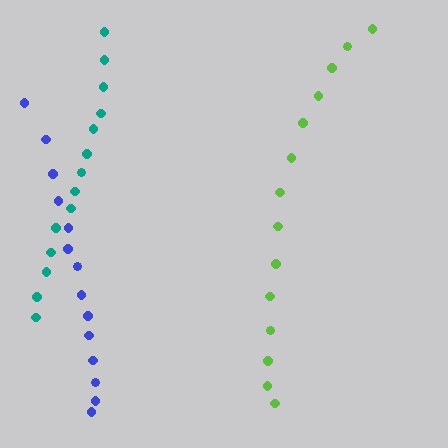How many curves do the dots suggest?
There are 3 distinct paths.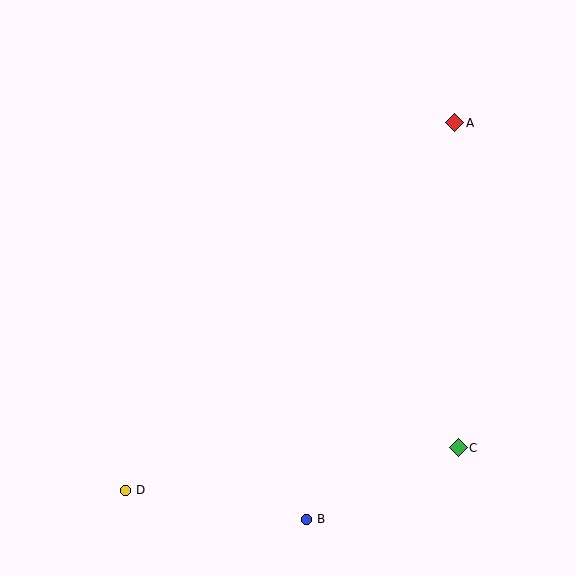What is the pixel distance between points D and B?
The distance between D and B is 183 pixels.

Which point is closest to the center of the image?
Point B at (306, 519) is closest to the center.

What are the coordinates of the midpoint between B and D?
The midpoint between B and D is at (216, 505).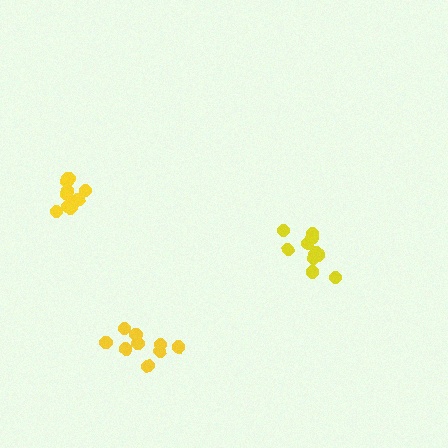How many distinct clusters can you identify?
There are 3 distinct clusters.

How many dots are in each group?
Group 1: 12 dots, Group 2: 11 dots, Group 3: 9 dots (32 total).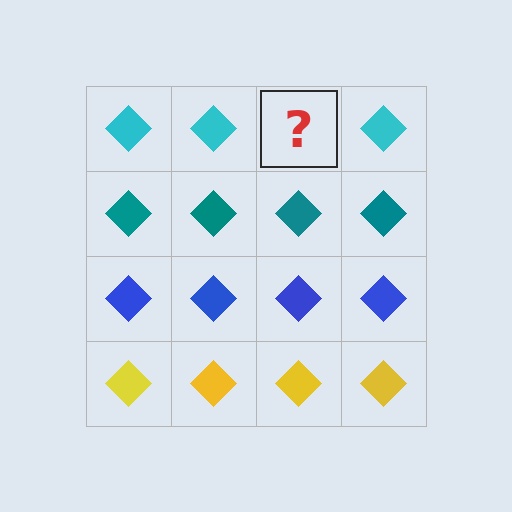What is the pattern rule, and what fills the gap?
The rule is that each row has a consistent color. The gap should be filled with a cyan diamond.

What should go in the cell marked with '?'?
The missing cell should contain a cyan diamond.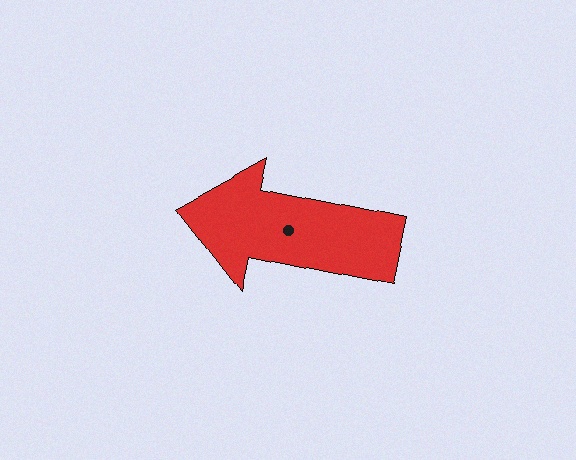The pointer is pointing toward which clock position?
Roughly 9 o'clock.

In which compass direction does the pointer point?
West.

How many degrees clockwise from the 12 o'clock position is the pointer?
Approximately 281 degrees.